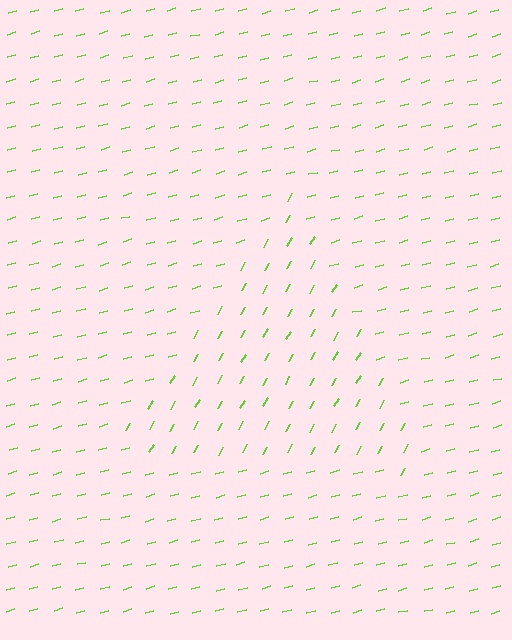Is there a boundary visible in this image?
Yes, there is a texture boundary formed by a change in line orientation.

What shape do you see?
I see a triangle.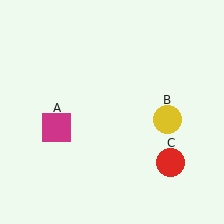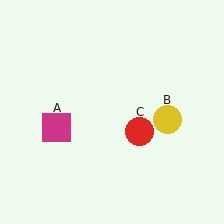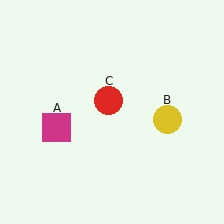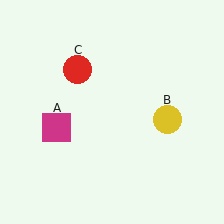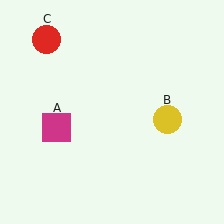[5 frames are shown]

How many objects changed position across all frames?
1 object changed position: red circle (object C).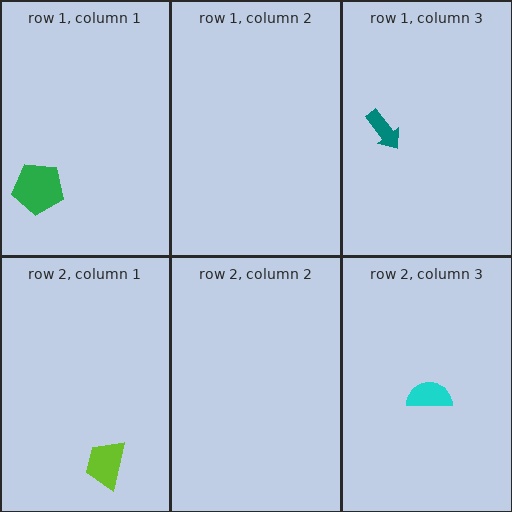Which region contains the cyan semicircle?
The row 2, column 3 region.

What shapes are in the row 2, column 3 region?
The cyan semicircle.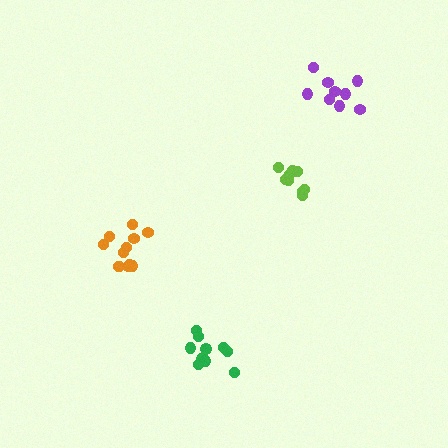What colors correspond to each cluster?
The clusters are colored: orange, purple, lime, green.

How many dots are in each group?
Group 1: 12 dots, Group 2: 9 dots, Group 3: 9 dots, Group 4: 10 dots (40 total).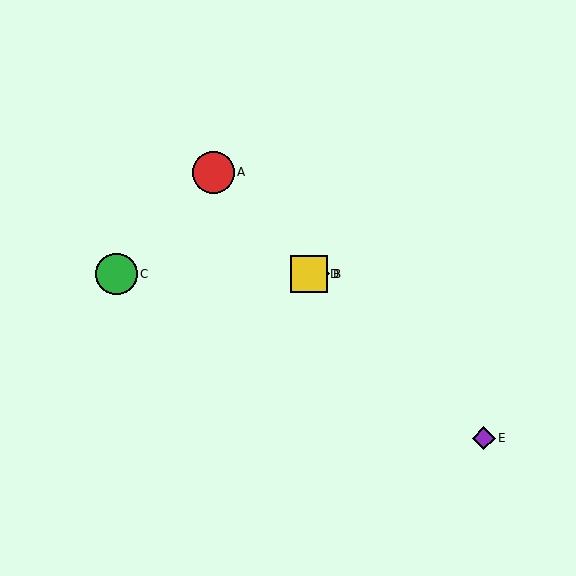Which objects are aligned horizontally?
Objects B, C, D are aligned horizontally.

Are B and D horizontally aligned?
Yes, both are at y≈274.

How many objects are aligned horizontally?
3 objects (B, C, D) are aligned horizontally.